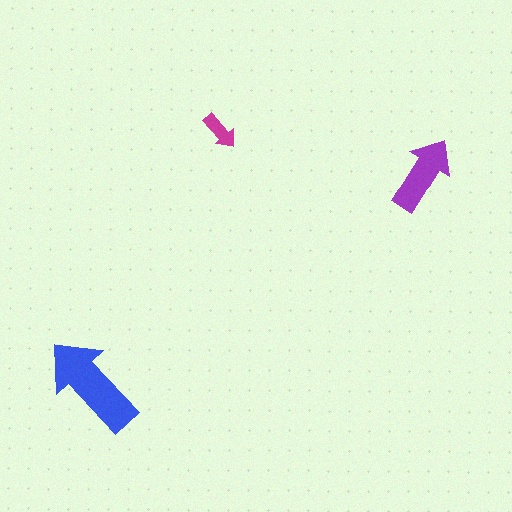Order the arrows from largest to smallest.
the blue one, the purple one, the magenta one.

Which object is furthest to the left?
The blue arrow is leftmost.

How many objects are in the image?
There are 3 objects in the image.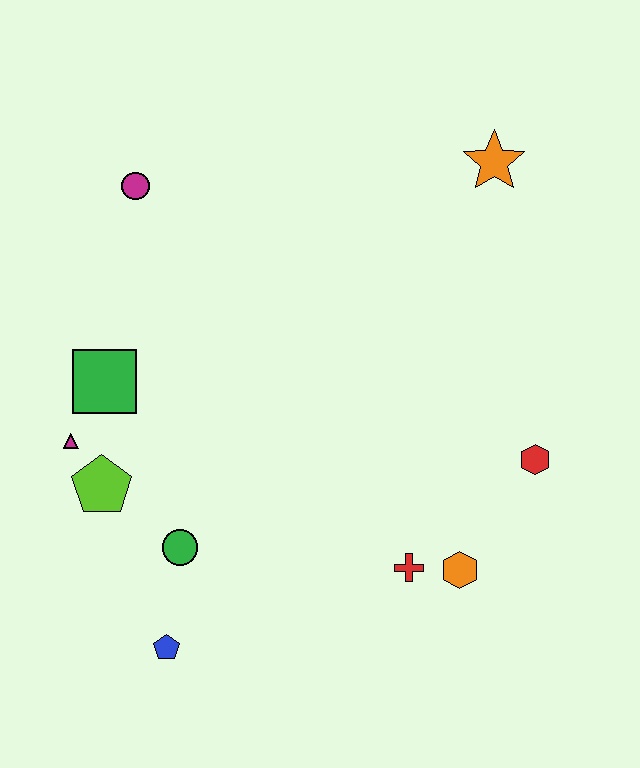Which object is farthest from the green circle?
The orange star is farthest from the green circle.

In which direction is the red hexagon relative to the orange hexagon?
The red hexagon is above the orange hexagon.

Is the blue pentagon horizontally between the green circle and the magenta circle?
Yes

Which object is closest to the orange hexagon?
The red cross is closest to the orange hexagon.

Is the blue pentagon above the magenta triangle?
No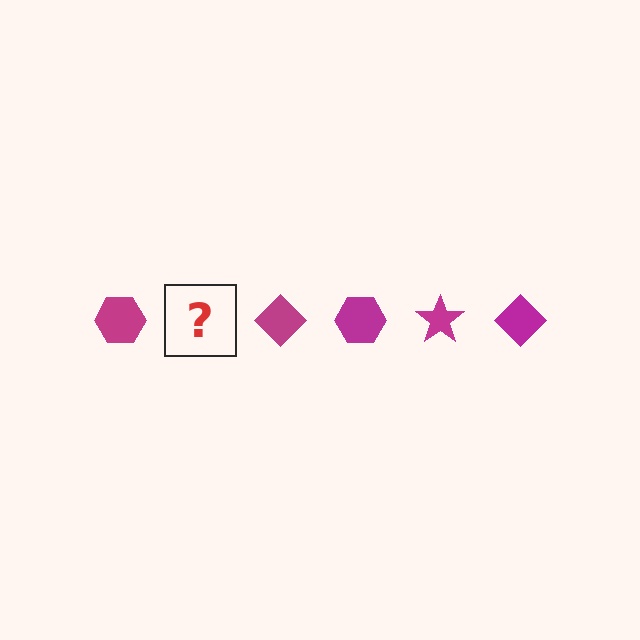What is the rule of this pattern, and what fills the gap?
The rule is that the pattern cycles through hexagon, star, diamond shapes in magenta. The gap should be filled with a magenta star.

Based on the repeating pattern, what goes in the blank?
The blank should be a magenta star.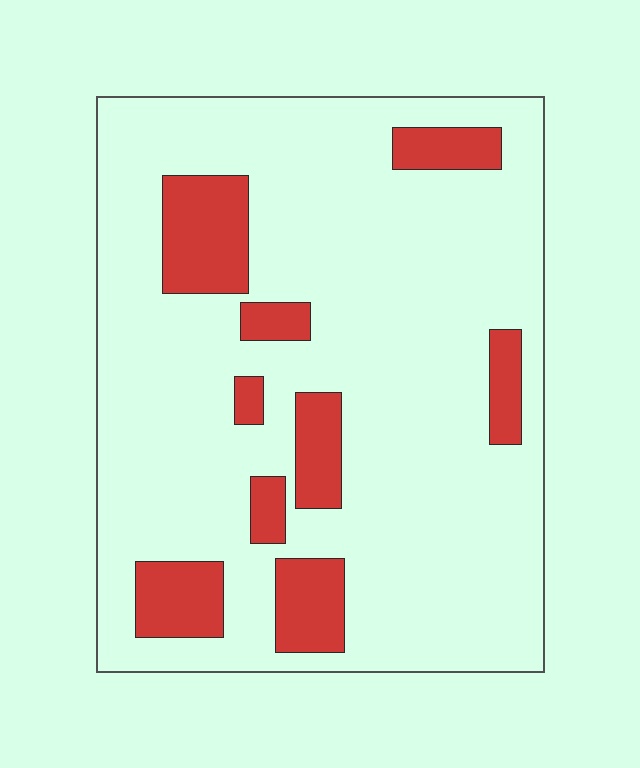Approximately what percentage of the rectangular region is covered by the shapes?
Approximately 15%.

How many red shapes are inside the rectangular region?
9.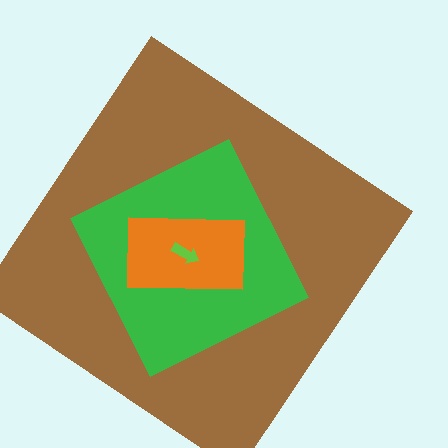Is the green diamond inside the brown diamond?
Yes.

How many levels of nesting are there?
4.